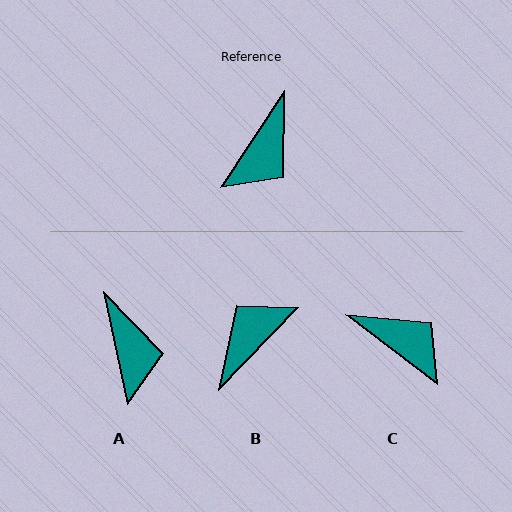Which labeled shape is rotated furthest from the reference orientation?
B, about 170 degrees away.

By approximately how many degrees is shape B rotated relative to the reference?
Approximately 170 degrees counter-clockwise.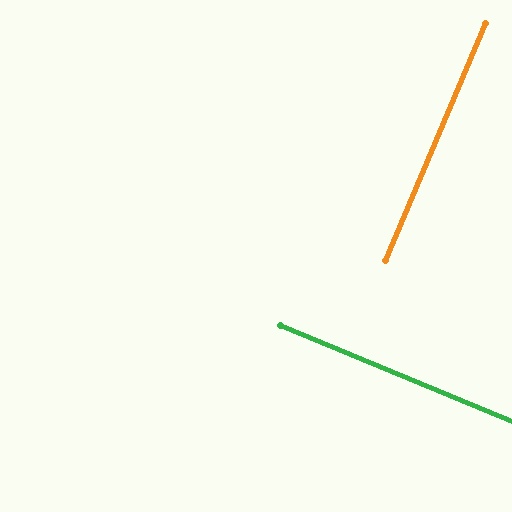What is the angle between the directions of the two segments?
Approximately 90 degrees.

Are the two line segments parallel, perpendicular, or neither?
Perpendicular — they meet at approximately 90°.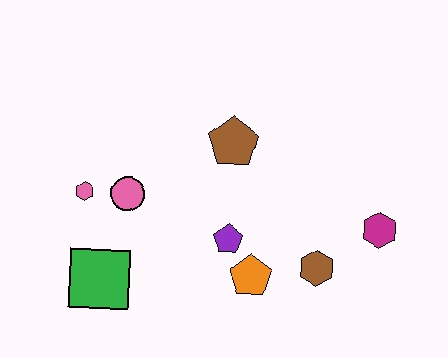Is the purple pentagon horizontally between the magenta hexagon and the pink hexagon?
Yes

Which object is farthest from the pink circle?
The magenta hexagon is farthest from the pink circle.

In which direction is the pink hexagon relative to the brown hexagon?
The pink hexagon is to the left of the brown hexagon.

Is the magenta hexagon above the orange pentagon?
Yes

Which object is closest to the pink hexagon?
The pink circle is closest to the pink hexagon.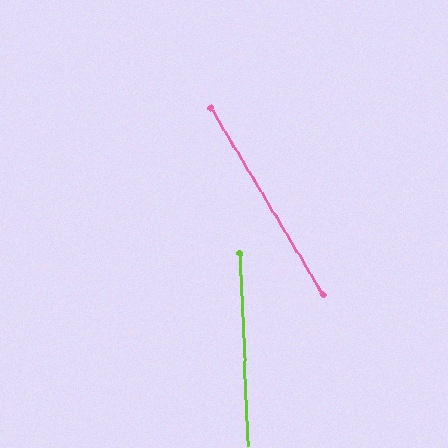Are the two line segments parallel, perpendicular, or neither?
Neither parallel nor perpendicular — they differ by about 28°.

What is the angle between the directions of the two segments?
Approximately 28 degrees.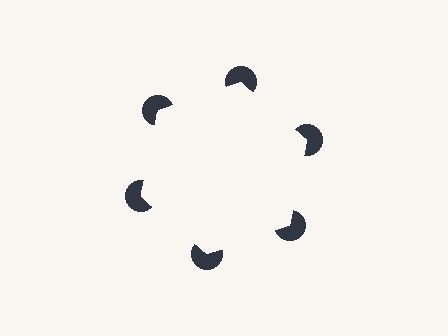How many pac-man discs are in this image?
There are 6 — one at each vertex of the illusory hexagon.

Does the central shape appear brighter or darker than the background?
It typically appears slightly brighter than the background, even though no actual brightness change is drawn.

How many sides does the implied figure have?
6 sides.